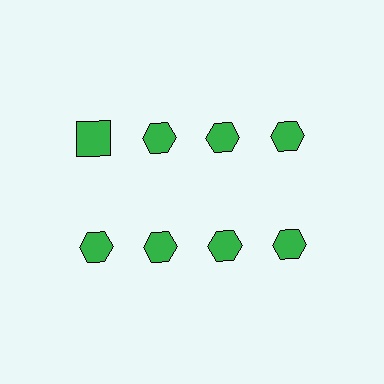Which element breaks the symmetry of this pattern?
The green square in the top row, leftmost column breaks the symmetry. All other shapes are green hexagons.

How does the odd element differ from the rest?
It has a different shape: square instead of hexagon.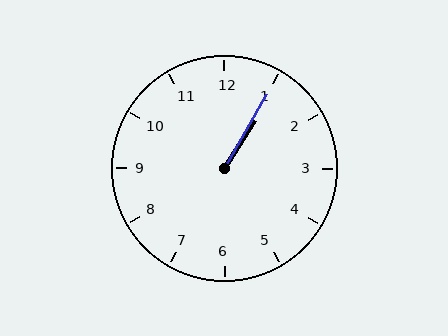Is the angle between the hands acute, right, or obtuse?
It is acute.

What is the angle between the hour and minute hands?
Approximately 2 degrees.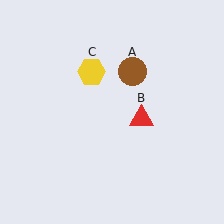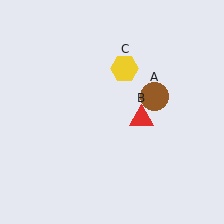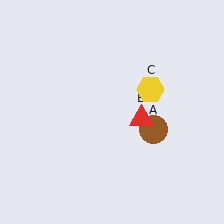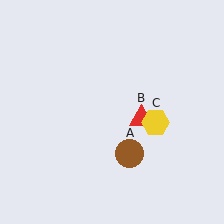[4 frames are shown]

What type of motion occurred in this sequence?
The brown circle (object A), yellow hexagon (object C) rotated clockwise around the center of the scene.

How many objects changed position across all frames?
2 objects changed position: brown circle (object A), yellow hexagon (object C).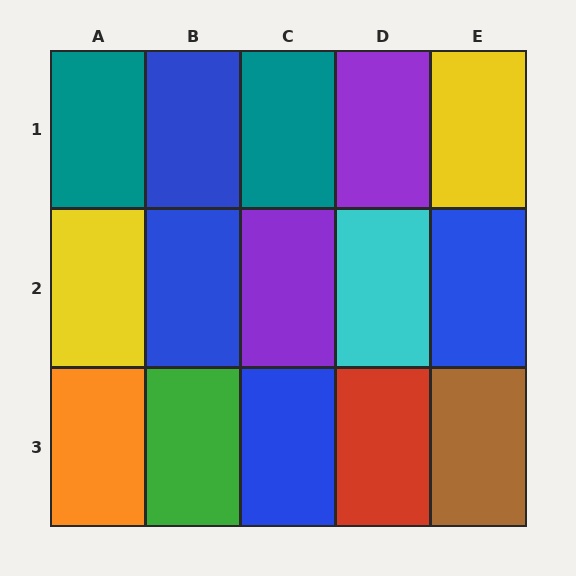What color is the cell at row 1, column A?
Teal.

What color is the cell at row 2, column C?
Purple.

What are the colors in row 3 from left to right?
Orange, green, blue, red, brown.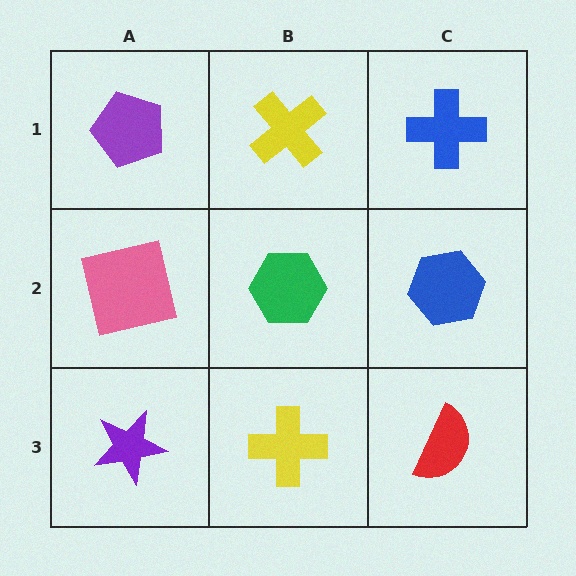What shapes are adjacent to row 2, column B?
A yellow cross (row 1, column B), a yellow cross (row 3, column B), a pink square (row 2, column A), a blue hexagon (row 2, column C).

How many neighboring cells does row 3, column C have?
2.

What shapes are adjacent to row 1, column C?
A blue hexagon (row 2, column C), a yellow cross (row 1, column B).